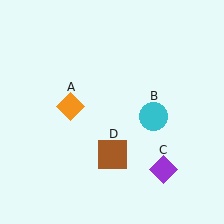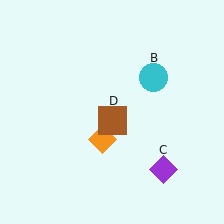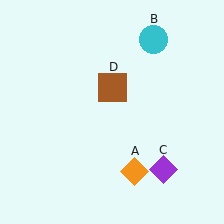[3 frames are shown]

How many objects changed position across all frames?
3 objects changed position: orange diamond (object A), cyan circle (object B), brown square (object D).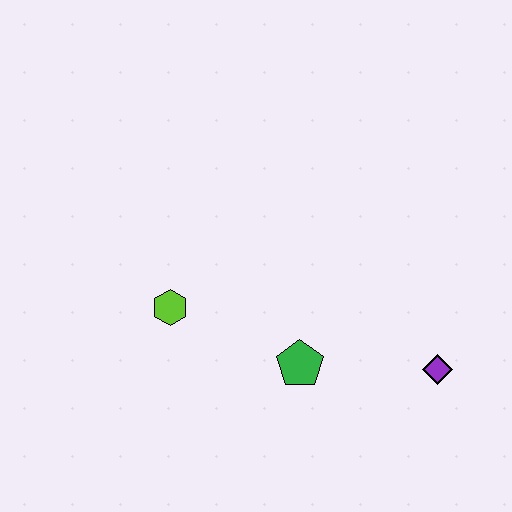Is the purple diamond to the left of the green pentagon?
No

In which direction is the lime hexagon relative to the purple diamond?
The lime hexagon is to the left of the purple diamond.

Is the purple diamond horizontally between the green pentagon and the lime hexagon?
No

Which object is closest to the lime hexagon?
The green pentagon is closest to the lime hexagon.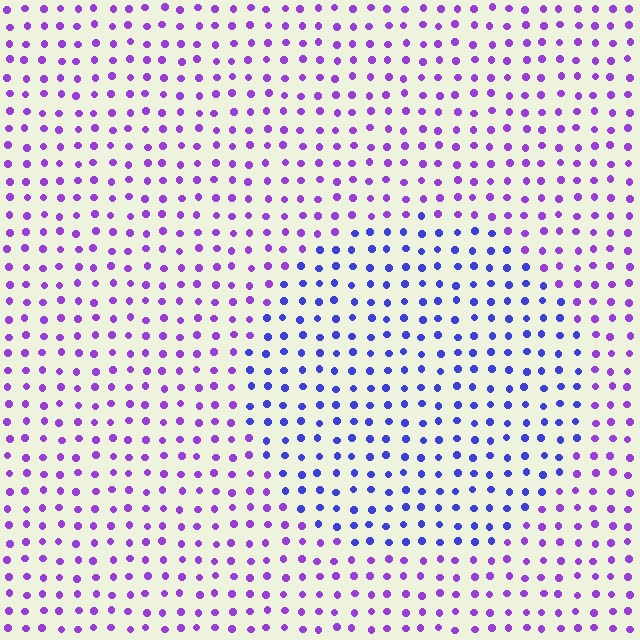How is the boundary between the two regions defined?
The boundary is defined purely by a slight shift in hue (about 37 degrees). Spacing, size, and orientation are identical on both sides.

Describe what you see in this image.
The image is filled with small purple elements in a uniform arrangement. A circle-shaped region is visible where the elements are tinted to a slightly different hue, forming a subtle color boundary.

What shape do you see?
I see a circle.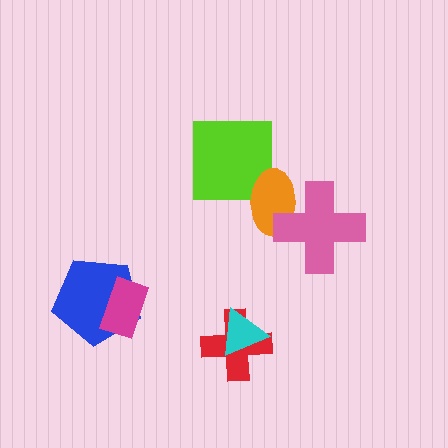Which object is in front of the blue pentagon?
The magenta rectangle is in front of the blue pentagon.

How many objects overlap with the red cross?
1 object overlaps with the red cross.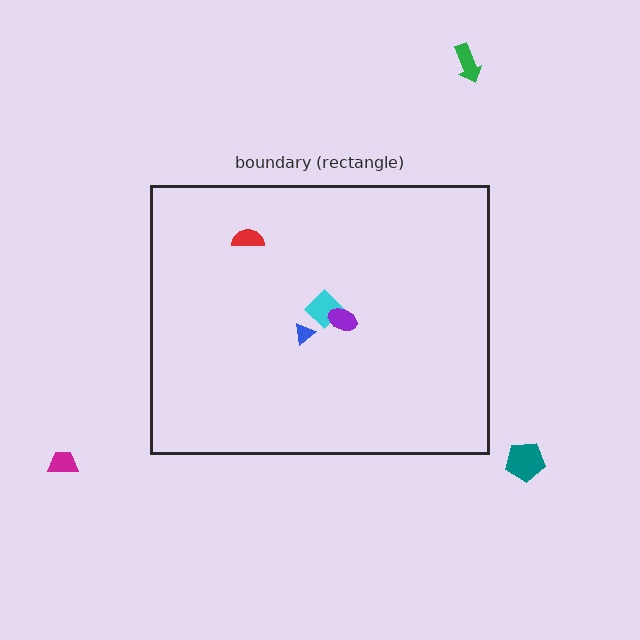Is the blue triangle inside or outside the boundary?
Inside.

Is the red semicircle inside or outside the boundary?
Inside.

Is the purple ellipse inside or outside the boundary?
Inside.